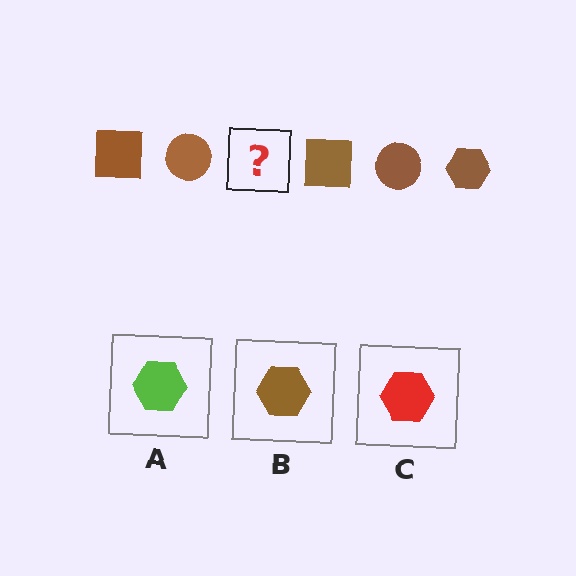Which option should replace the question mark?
Option B.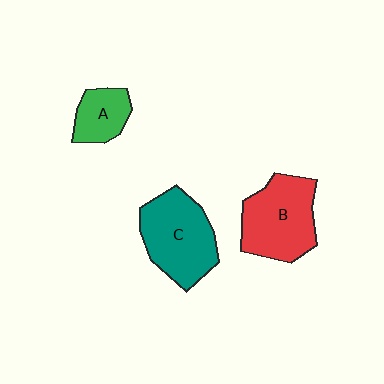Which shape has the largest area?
Shape C (teal).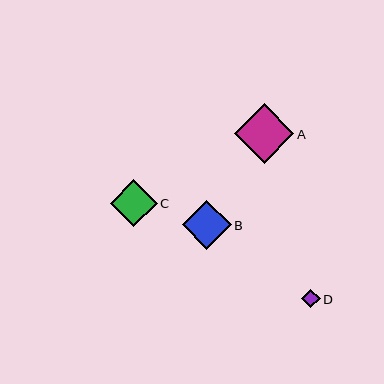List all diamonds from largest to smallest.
From largest to smallest: A, B, C, D.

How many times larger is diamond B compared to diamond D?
Diamond B is approximately 2.6 times the size of diamond D.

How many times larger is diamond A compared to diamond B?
Diamond A is approximately 1.2 times the size of diamond B.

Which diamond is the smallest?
Diamond D is the smallest with a size of approximately 18 pixels.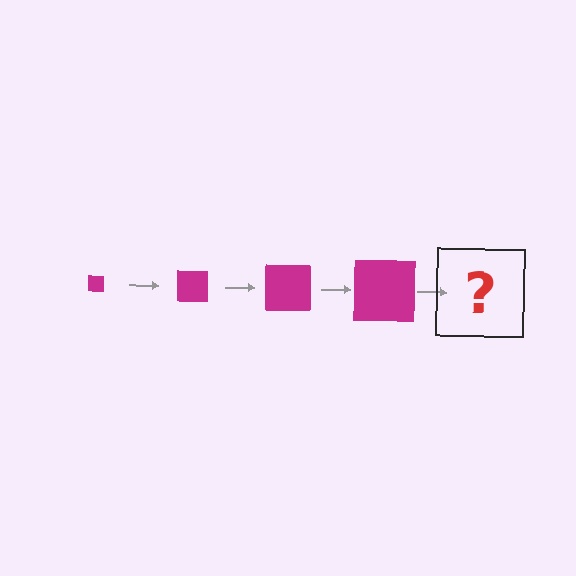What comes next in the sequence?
The next element should be a magenta square, larger than the previous one.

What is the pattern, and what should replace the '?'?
The pattern is that the square gets progressively larger each step. The '?' should be a magenta square, larger than the previous one.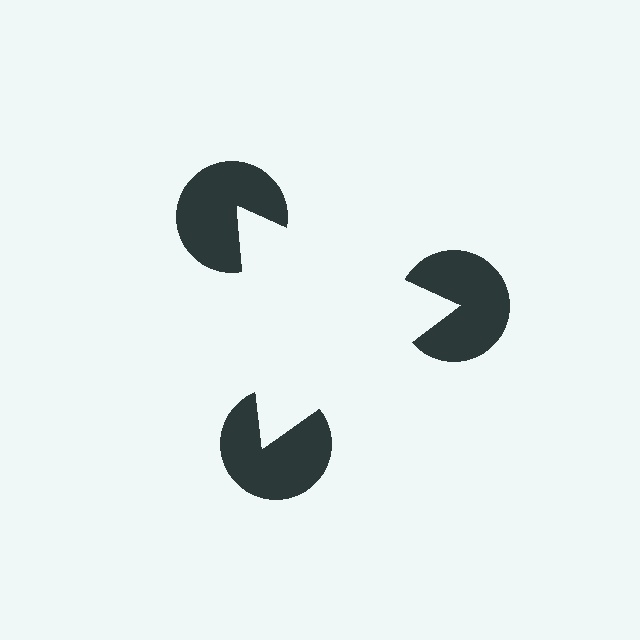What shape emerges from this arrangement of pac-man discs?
An illusory triangle — its edges are inferred from the aligned wedge cuts in the pac-man discs, not physically drawn.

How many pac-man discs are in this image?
There are 3 — one at each vertex of the illusory triangle.